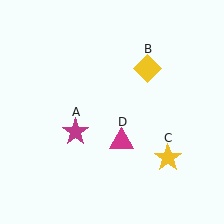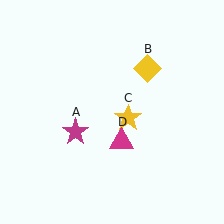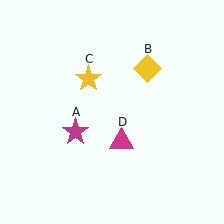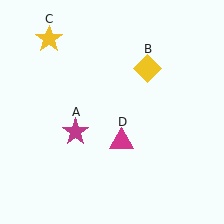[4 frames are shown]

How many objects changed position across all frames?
1 object changed position: yellow star (object C).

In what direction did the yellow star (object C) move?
The yellow star (object C) moved up and to the left.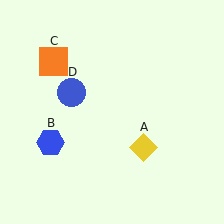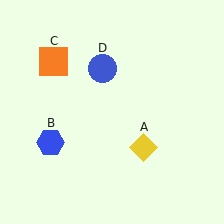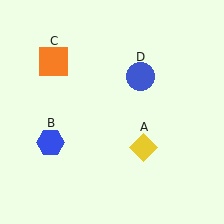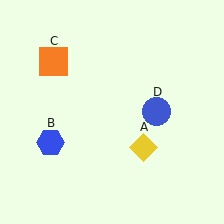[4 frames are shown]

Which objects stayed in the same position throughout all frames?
Yellow diamond (object A) and blue hexagon (object B) and orange square (object C) remained stationary.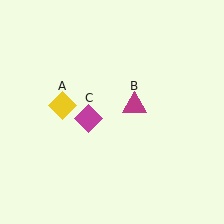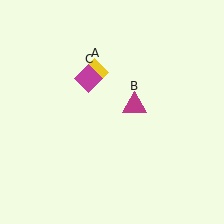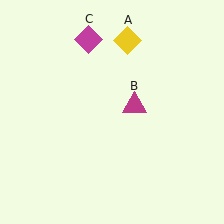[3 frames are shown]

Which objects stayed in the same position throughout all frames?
Magenta triangle (object B) remained stationary.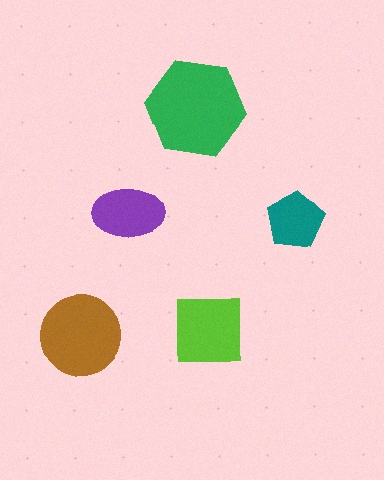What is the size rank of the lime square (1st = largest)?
3rd.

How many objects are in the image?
There are 5 objects in the image.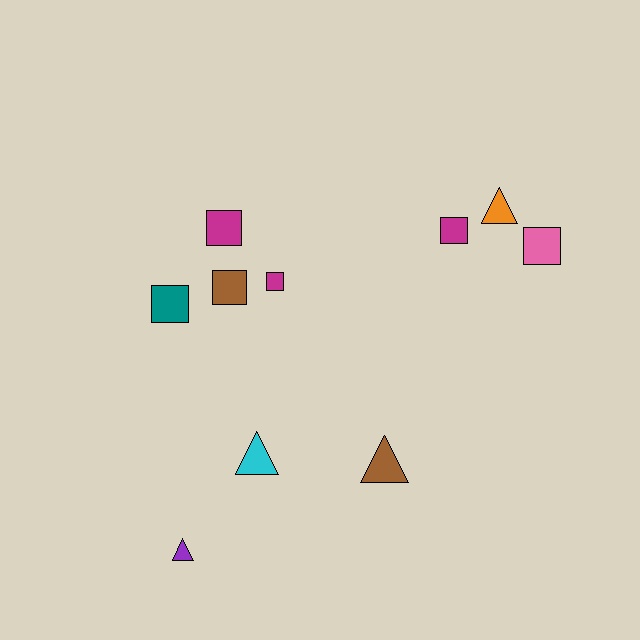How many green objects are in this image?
There are no green objects.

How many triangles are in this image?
There are 4 triangles.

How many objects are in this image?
There are 10 objects.